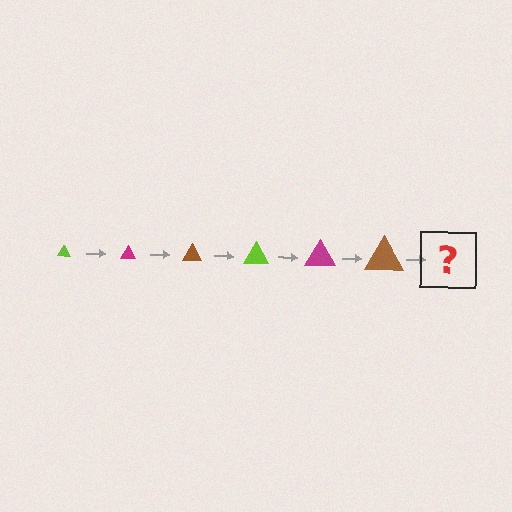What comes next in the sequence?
The next element should be a lime triangle, larger than the previous one.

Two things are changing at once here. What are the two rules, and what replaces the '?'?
The two rules are that the triangle grows larger each step and the color cycles through lime, magenta, and brown. The '?' should be a lime triangle, larger than the previous one.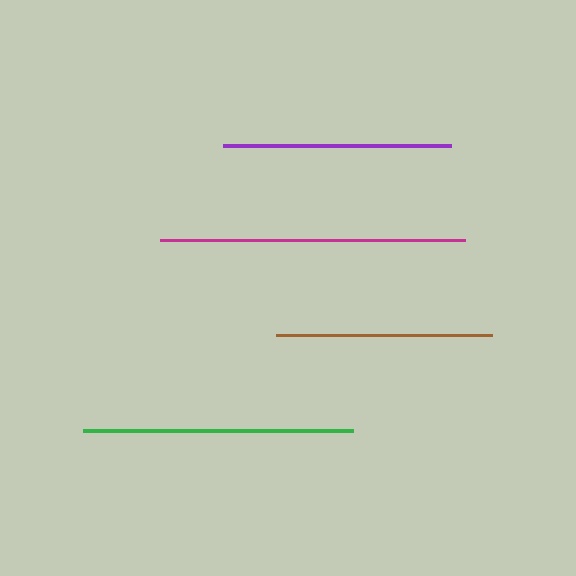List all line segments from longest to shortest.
From longest to shortest: magenta, green, purple, brown.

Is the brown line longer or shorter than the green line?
The green line is longer than the brown line.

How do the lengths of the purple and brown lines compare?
The purple and brown lines are approximately the same length.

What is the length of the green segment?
The green segment is approximately 270 pixels long.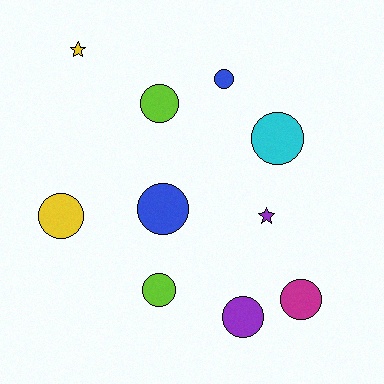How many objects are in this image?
There are 10 objects.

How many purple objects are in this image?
There are 2 purple objects.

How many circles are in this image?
There are 8 circles.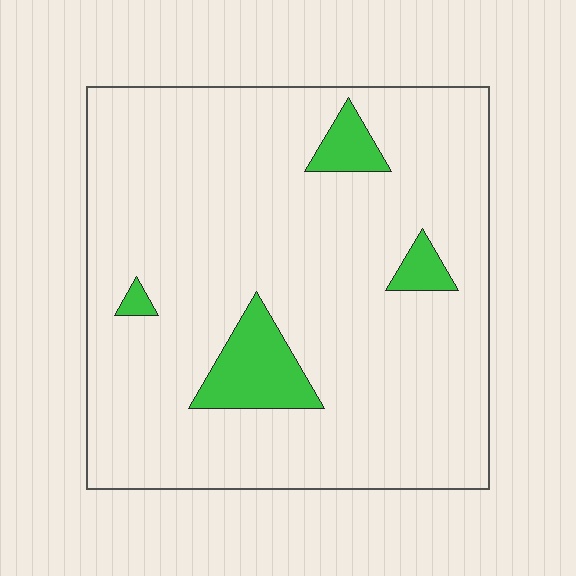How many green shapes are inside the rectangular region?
4.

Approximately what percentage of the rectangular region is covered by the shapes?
Approximately 10%.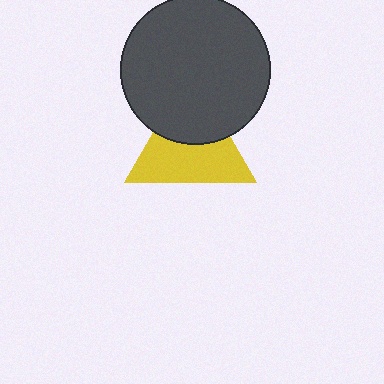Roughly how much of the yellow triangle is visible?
About half of it is visible (roughly 60%).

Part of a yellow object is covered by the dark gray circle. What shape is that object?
It is a triangle.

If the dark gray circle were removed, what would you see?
You would see the complete yellow triangle.